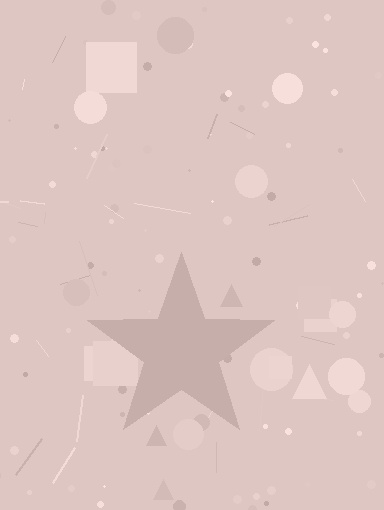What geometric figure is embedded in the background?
A star is embedded in the background.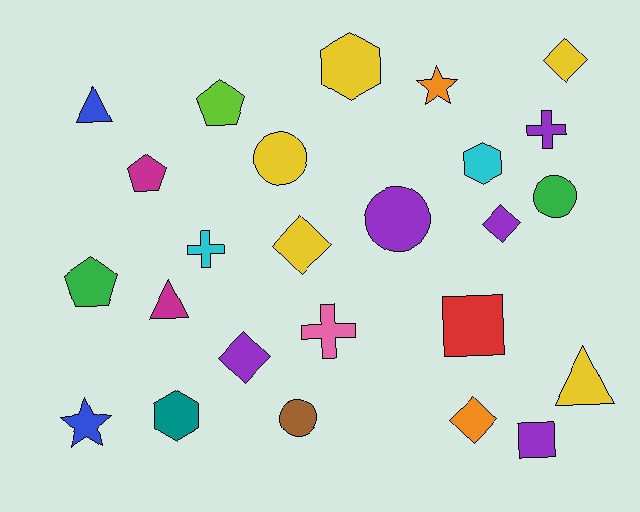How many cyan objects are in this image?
There are 2 cyan objects.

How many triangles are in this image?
There are 3 triangles.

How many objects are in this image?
There are 25 objects.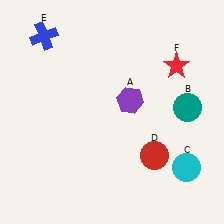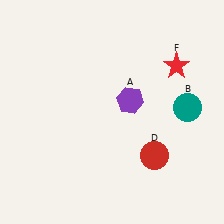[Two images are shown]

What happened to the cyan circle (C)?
The cyan circle (C) was removed in Image 2. It was in the bottom-right area of Image 1.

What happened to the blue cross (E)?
The blue cross (E) was removed in Image 2. It was in the top-left area of Image 1.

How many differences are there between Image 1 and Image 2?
There are 2 differences between the two images.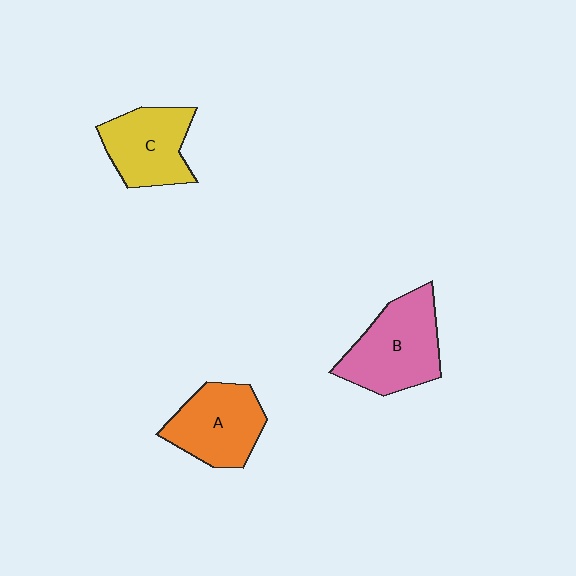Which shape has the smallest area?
Shape C (yellow).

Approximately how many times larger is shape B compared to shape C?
Approximately 1.2 times.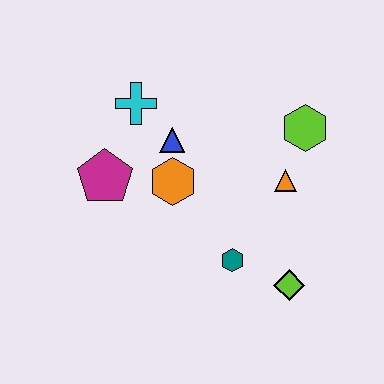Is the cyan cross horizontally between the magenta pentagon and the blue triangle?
Yes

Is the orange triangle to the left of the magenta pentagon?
No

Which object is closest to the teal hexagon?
The lime diamond is closest to the teal hexagon.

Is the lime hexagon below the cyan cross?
Yes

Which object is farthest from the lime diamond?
The cyan cross is farthest from the lime diamond.